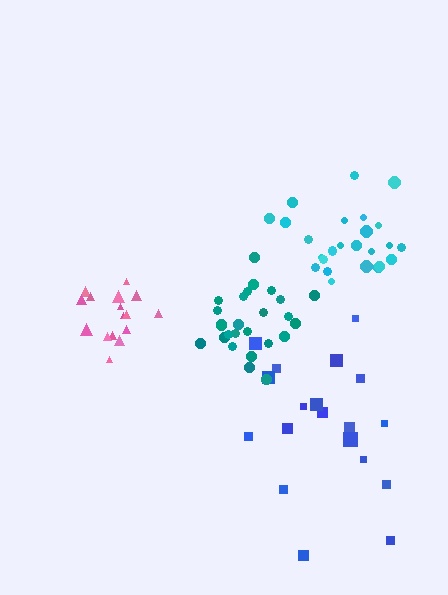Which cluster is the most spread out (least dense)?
Blue.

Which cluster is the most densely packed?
Cyan.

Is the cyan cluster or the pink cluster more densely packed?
Cyan.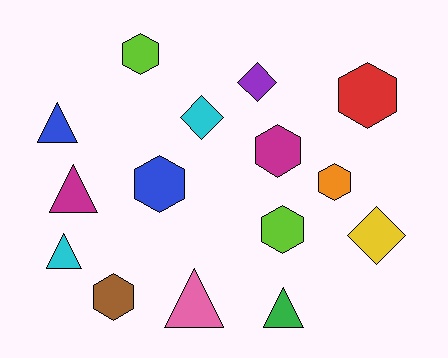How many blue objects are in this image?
There are 2 blue objects.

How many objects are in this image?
There are 15 objects.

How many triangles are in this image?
There are 5 triangles.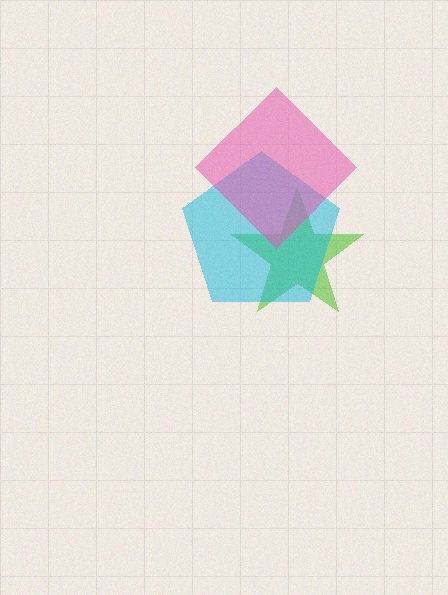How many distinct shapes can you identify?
There are 3 distinct shapes: a lime star, a cyan pentagon, a pink diamond.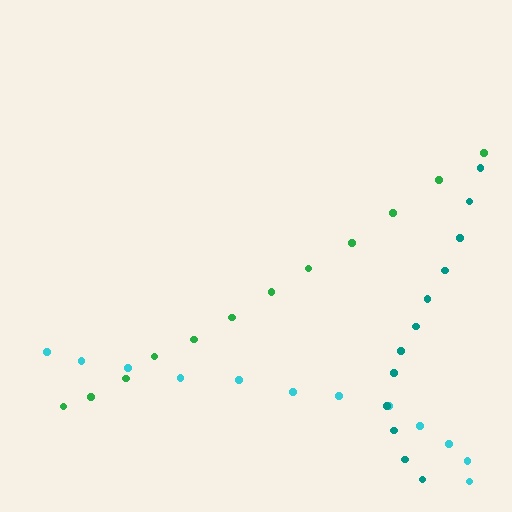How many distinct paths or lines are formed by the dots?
There are 3 distinct paths.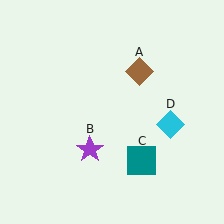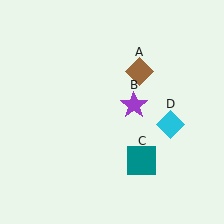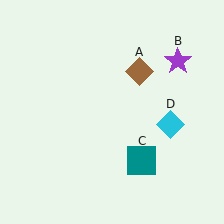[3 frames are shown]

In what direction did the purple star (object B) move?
The purple star (object B) moved up and to the right.